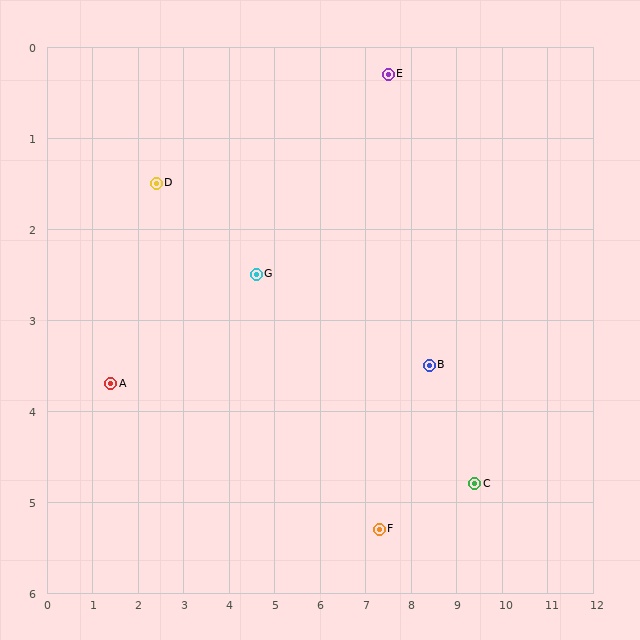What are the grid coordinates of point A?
Point A is at approximately (1.4, 3.7).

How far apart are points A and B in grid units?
Points A and B are about 7.0 grid units apart.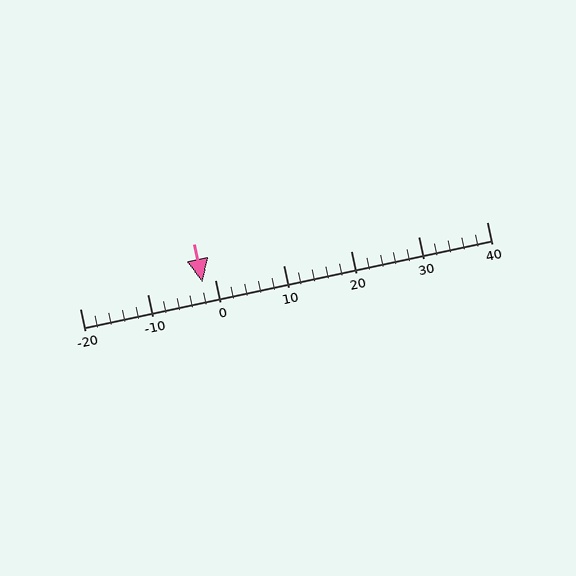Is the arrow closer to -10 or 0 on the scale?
The arrow is closer to 0.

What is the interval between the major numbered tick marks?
The major tick marks are spaced 10 units apart.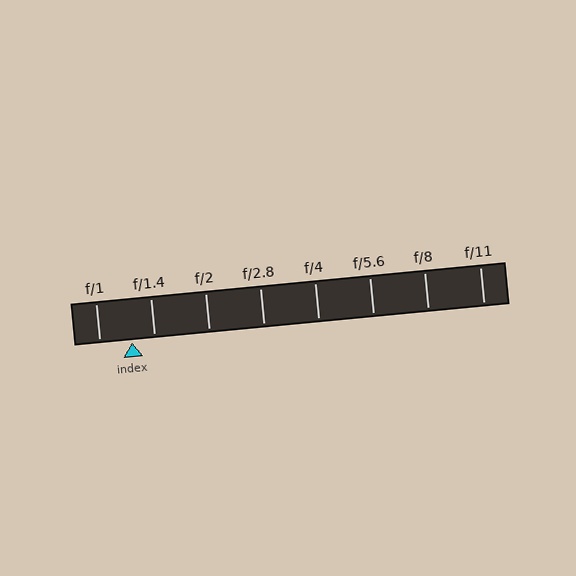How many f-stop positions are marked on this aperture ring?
There are 8 f-stop positions marked.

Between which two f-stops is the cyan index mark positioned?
The index mark is between f/1 and f/1.4.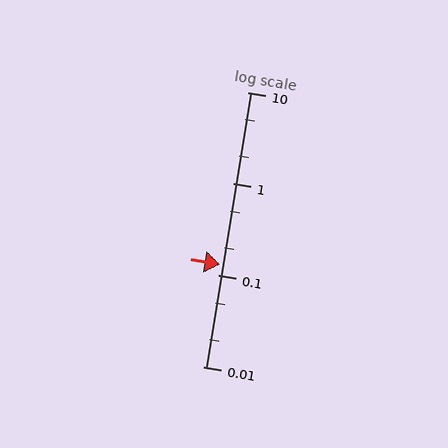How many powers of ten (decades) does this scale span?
The scale spans 3 decades, from 0.01 to 10.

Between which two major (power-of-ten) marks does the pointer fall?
The pointer is between 0.1 and 1.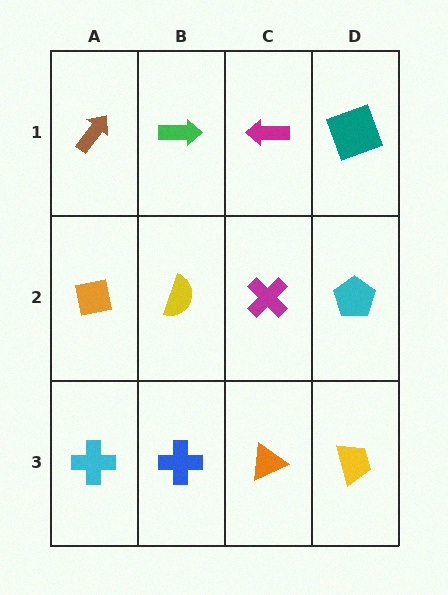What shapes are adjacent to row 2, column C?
A magenta arrow (row 1, column C), an orange triangle (row 3, column C), a yellow semicircle (row 2, column B), a cyan pentagon (row 2, column D).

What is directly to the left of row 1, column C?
A green arrow.